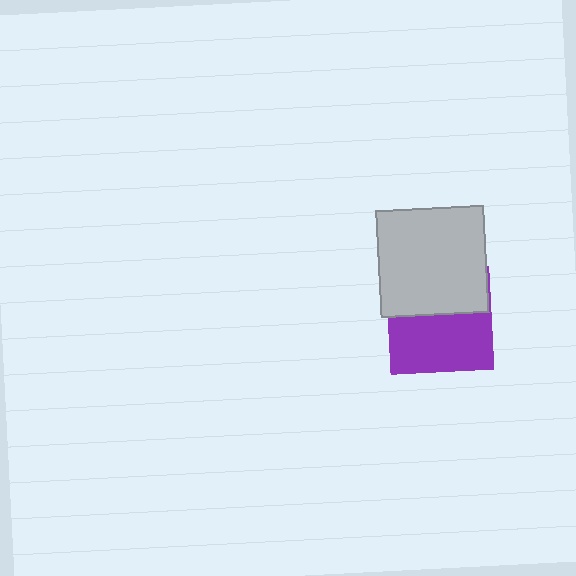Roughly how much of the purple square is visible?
About half of it is visible (roughly 55%).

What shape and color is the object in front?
The object in front is a light gray square.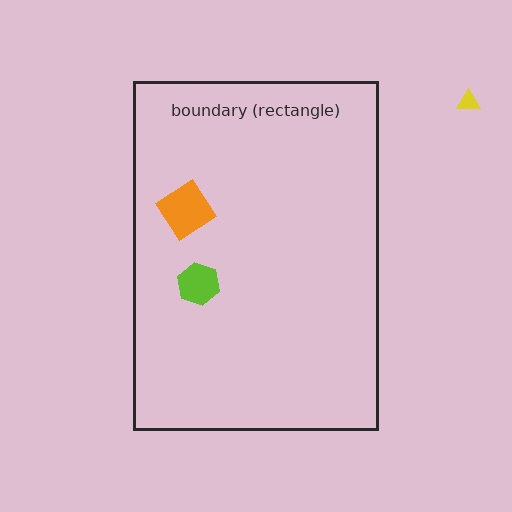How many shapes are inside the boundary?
2 inside, 1 outside.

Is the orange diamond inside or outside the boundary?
Inside.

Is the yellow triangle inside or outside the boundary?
Outside.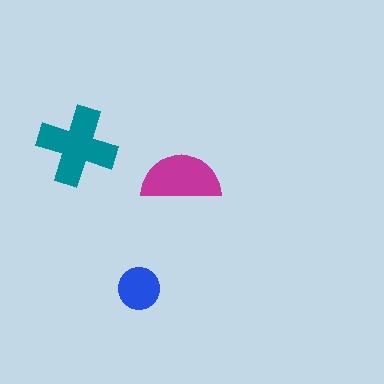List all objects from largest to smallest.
The teal cross, the magenta semicircle, the blue circle.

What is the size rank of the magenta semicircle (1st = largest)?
2nd.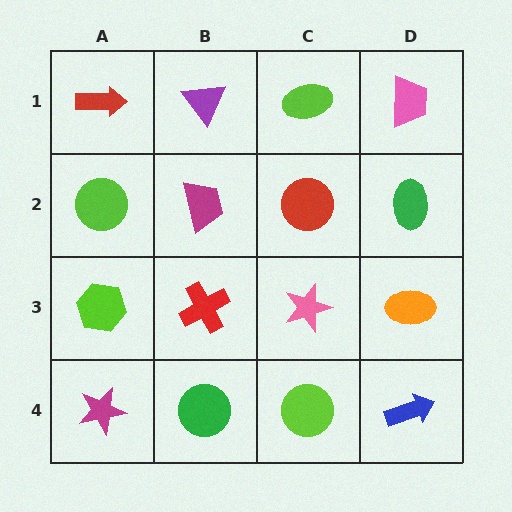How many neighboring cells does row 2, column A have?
3.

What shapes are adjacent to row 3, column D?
A green ellipse (row 2, column D), a blue arrow (row 4, column D), a pink star (row 3, column C).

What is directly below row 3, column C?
A lime circle.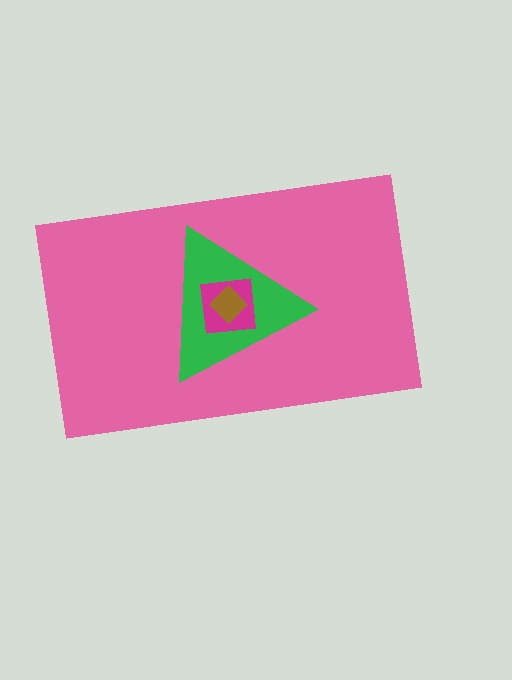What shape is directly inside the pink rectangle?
The green triangle.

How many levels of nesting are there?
4.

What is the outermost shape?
The pink rectangle.